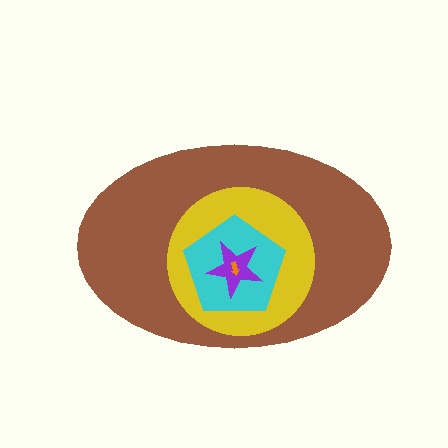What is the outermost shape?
The brown ellipse.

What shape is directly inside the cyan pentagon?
The purple star.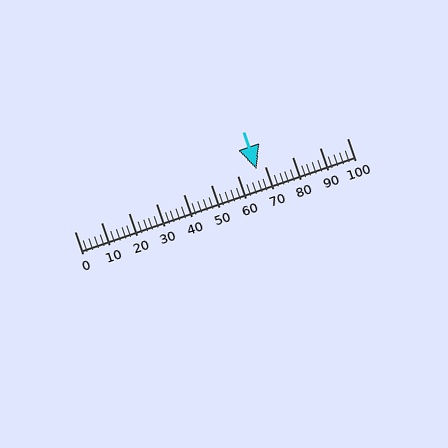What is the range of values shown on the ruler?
The ruler shows values from 0 to 100.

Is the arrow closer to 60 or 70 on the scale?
The arrow is closer to 70.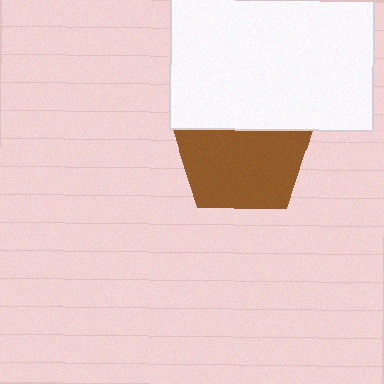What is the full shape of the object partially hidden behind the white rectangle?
The partially hidden object is a brown pentagon.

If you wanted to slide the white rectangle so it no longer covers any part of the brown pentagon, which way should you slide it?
Slide it up — that is the most direct way to separate the two shapes.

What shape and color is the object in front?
The object in front is a white rectangle.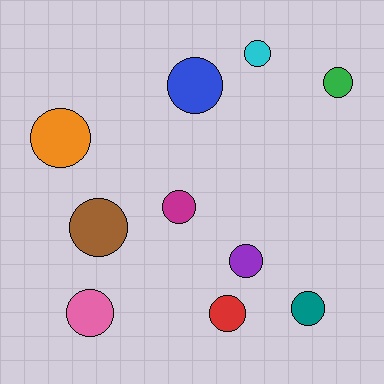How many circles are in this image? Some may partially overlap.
There are 10 circles.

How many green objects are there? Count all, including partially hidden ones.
There is 1 green object.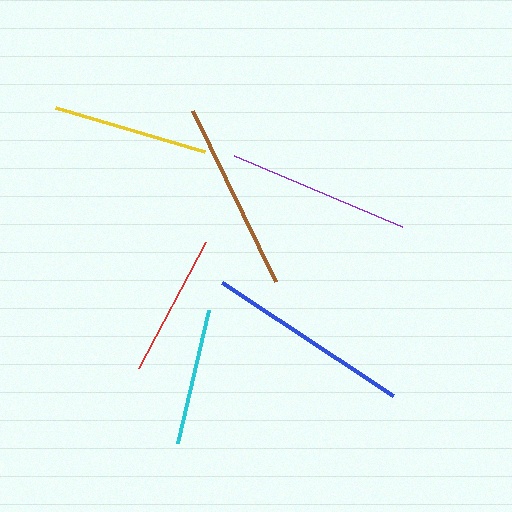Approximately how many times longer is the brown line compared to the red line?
The brown line is approximately 1.3 times the length of the red line.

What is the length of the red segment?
The red segment is approximately 143 pixels long.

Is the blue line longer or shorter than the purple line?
The blue line is longer than the purple line.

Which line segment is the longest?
The blue line is the longest at approximately 205 pixels.